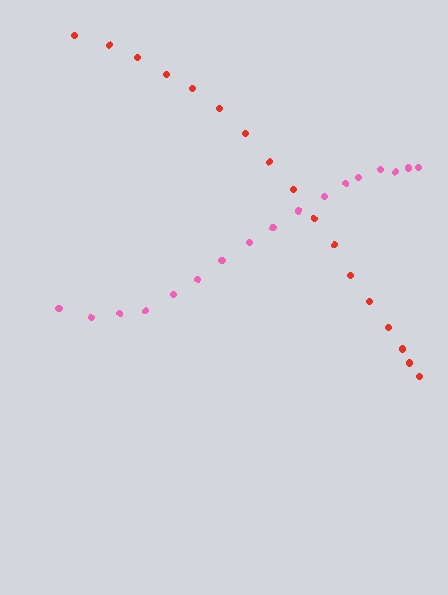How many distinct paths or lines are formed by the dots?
There are 2 distinct paths.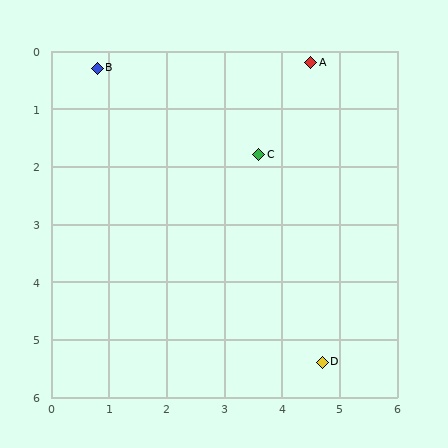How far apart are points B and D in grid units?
Points B and D are about 6.4 grid units apart.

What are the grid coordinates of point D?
Point D is at approximately (4.7, 5.4).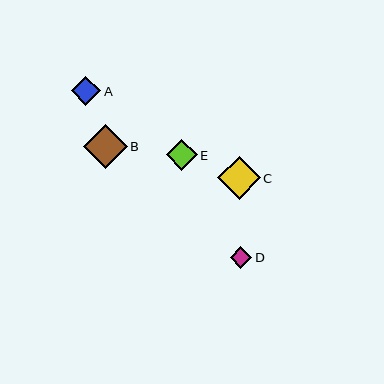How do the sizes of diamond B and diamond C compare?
Diamond B and diamond C are approximately the same size.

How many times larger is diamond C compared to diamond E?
Diamond C is approximately 1.4 times the size of diamond E.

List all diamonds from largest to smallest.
From largest to smallest: B, C, E, A, D.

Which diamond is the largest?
Diamond B is the largest with a size of approximately 44 pixels.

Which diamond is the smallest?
Diamond D is the smallest with a size of approximately 22 pixels.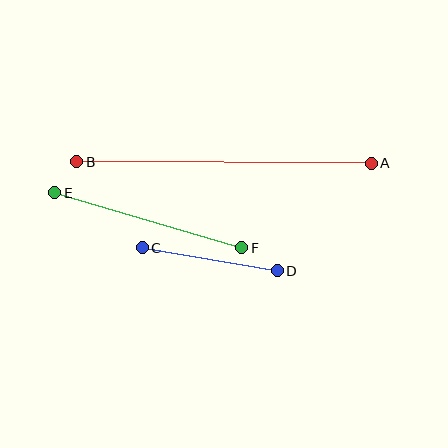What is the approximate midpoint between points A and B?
The midpoint is at approximately (224, 163) pixels.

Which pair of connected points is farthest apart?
Points A and B are farthest apart.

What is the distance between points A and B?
The distance is approximately 295 pixels.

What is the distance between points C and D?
The distance is approximately 137 pixels.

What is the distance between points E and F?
The distance is approximately 195 pixels.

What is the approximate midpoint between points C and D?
The midpoint is at approximately (210, 259) pixels.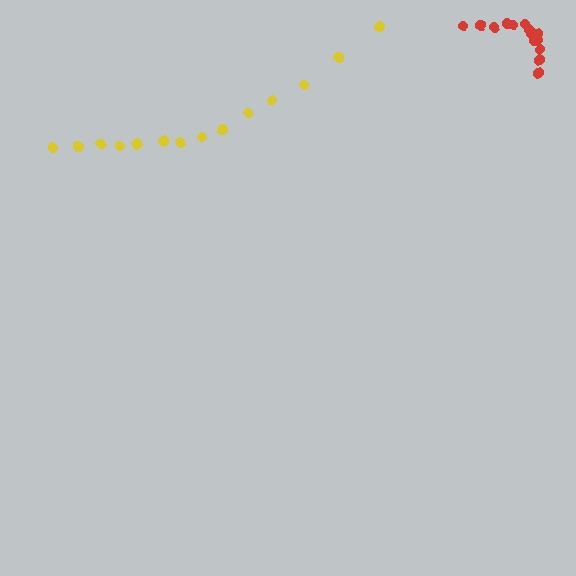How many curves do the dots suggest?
There are 2 distinct paths.